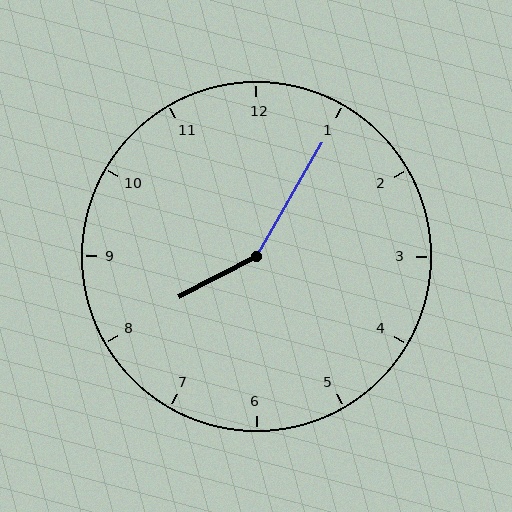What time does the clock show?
8:05.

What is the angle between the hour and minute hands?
Approximately 148 degrees.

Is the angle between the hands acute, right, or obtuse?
It is obtuse.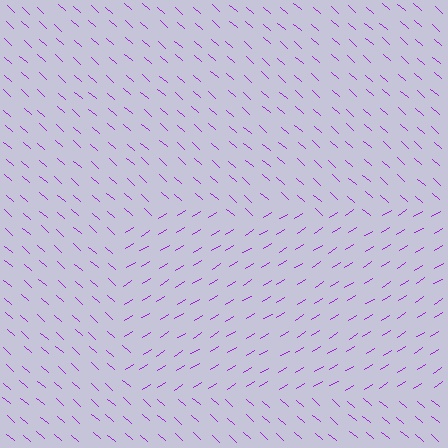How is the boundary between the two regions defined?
The boundary is defined purely by a change in line orientation (approximately 73 degrees difference). All lines are the same color and thickness.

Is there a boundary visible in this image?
Yes, there is a texture boundary formed by a change in line orientation.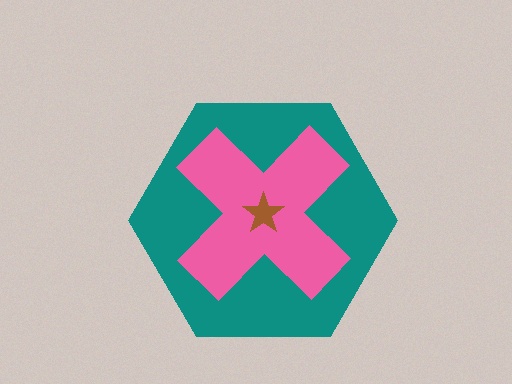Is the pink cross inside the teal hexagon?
Yes.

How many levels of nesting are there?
3.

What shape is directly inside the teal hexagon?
The pink cross.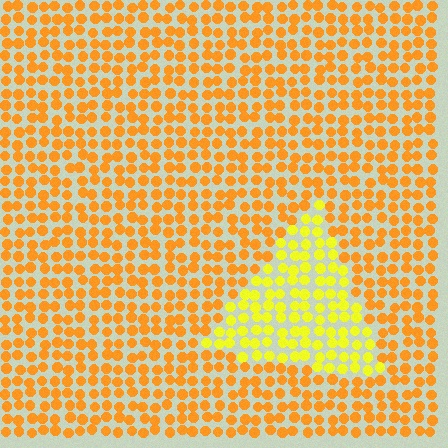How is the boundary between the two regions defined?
The boundary is defined purely by a slight shift in hue (about 31 degrees). Spacing, size, and orientation are identical on both sides.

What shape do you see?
I see a triangle.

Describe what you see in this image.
The image is filled with small orange elements in a uniform arrangement. A triangle-shaped region is visible where the elements are tinted to a slightly different hue, forming a subtle color boundary.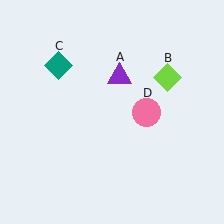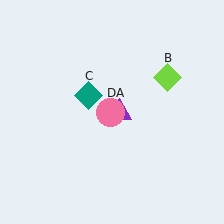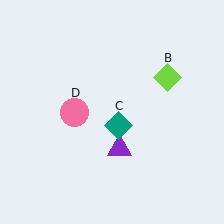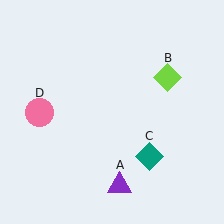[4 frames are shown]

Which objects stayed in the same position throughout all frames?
Lime diamond (object B) remained stationary.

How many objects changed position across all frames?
3 objects changed position: purple triangle (object A), teal diamond (object C), pink circle (object D).